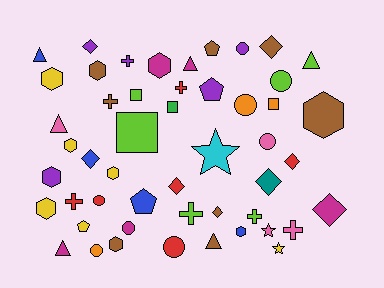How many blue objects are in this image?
There are 4 blue objects.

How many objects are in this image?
There are 50 objects.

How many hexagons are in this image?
There are 10 hexagons.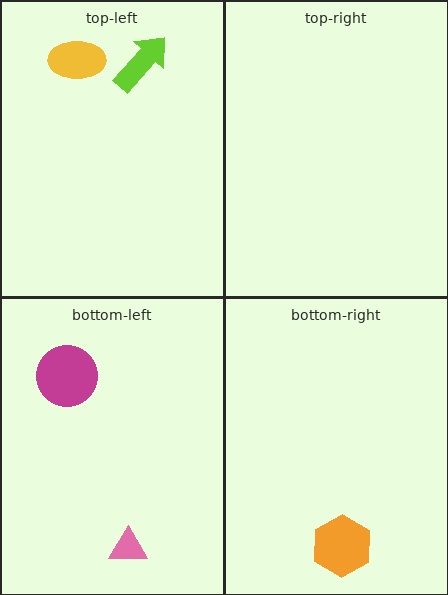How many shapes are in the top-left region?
2.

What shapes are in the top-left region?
The yellow ellipse, the lime arrow.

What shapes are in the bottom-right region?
The orange hexagon.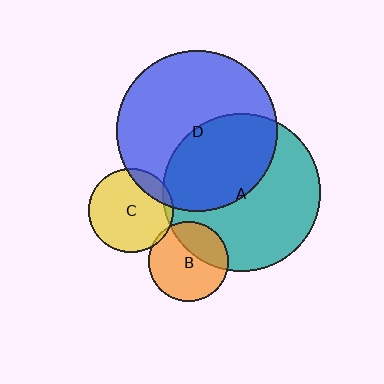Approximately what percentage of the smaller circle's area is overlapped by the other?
Approximately 35%.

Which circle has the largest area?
Circle D (blue).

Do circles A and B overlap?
Yes.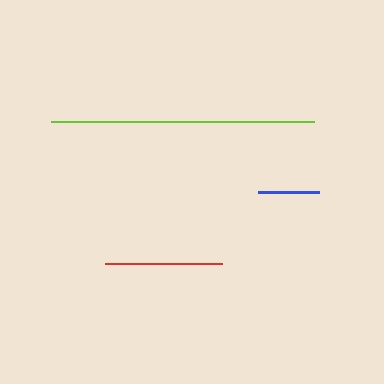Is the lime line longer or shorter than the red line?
The lime line is longer than the red line.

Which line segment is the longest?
The lime line is the longest at approximately 262 pixels.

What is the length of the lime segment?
The lime segment is approximately 262 pixels long.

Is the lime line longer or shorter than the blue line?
The lime line is longer than the blue line.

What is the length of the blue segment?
The blue segment is approximately 60 pixels long.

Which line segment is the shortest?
The blue line is the shortest at approximately 60 pixels.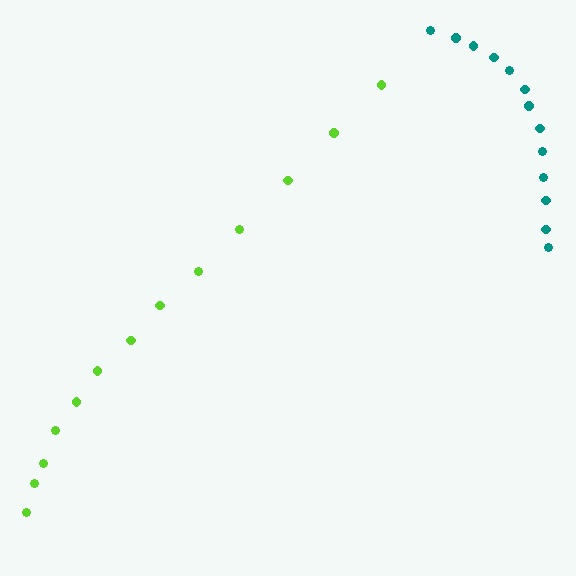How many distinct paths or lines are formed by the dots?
There are 2 distinct paths.